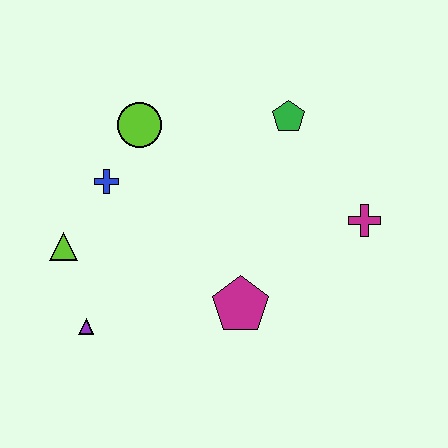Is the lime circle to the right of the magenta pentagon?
No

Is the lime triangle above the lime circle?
No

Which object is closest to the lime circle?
The blue cross is closest to the lime circle.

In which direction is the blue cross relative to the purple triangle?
The blue cross is above the purple triangle.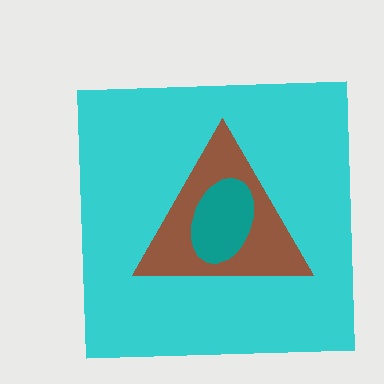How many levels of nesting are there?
3.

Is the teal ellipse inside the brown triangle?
Yes.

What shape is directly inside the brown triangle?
The teal ellipse.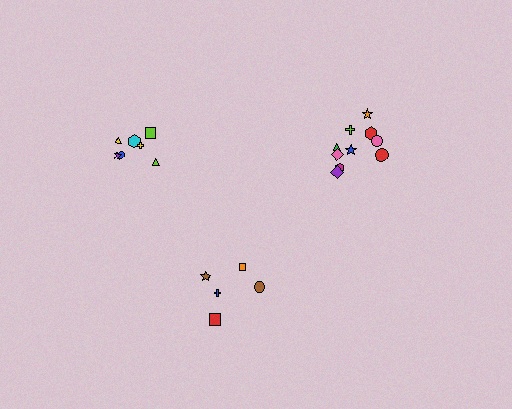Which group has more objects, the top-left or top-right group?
The top-right group.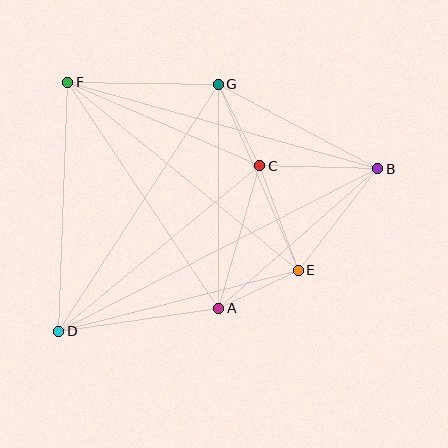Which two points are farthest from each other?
Points B and D are farthest from each other.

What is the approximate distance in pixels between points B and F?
The distance between B and F is approximately 322 pixels.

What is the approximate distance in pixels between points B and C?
The distance between B and C is approximately 118 pixels.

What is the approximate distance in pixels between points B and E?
The distance between B and E is approximately 129 pixels.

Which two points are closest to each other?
Points A and E are closest to each other.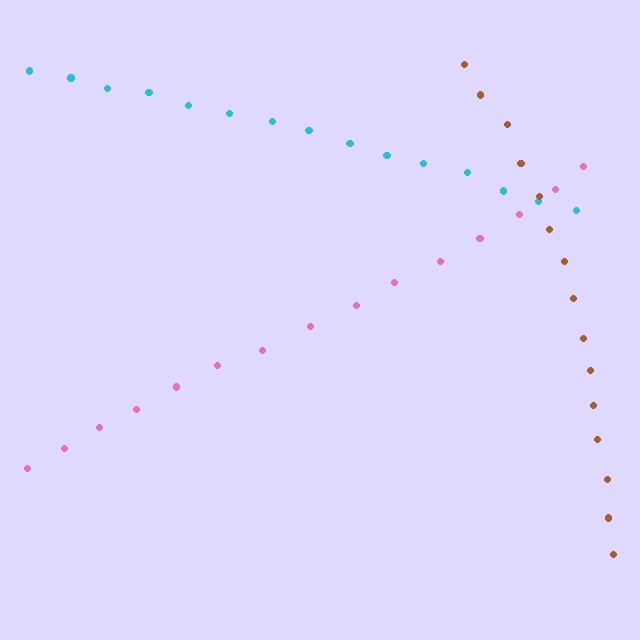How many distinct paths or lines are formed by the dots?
There are 3 distinct paths.